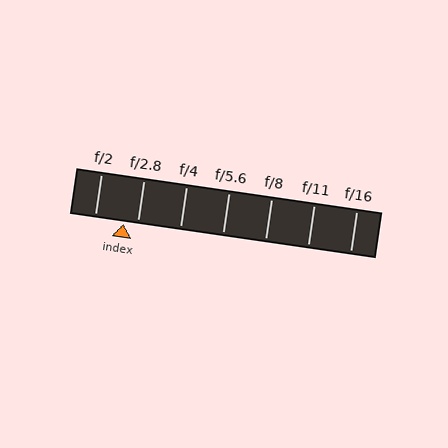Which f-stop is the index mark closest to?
The index mark is closest to f/2.8.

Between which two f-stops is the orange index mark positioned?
The index mark is between f/2 and f/2.8.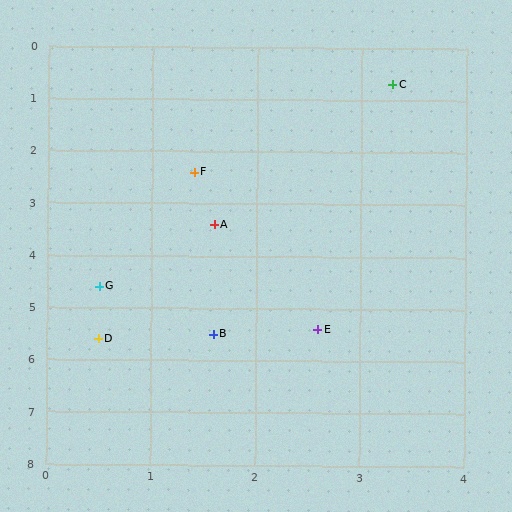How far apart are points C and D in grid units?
Points C and D are about 5.6 grid units apart.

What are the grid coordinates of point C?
Point C is at approximately (3.3, 0.7).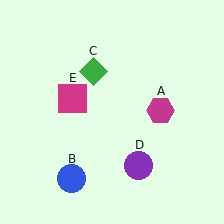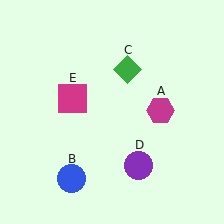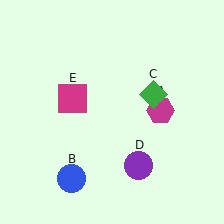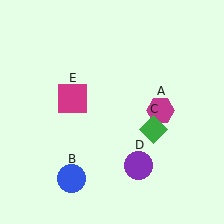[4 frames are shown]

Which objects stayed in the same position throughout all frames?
Magenta hexagon (object A) and blue circle (object B) and purple circle (object D) and magenta square (object E) remained stationary.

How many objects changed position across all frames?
1 object changed position: green diamond (object C).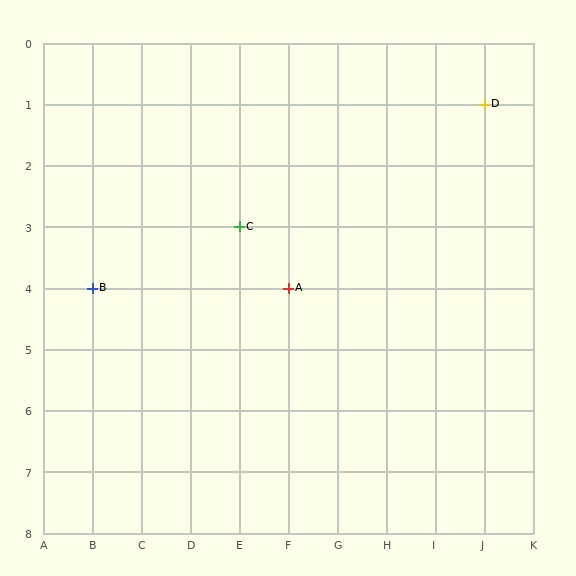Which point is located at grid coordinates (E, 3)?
Point C is at (E, 3).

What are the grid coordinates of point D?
Point D is at grid coordinates (J, 1).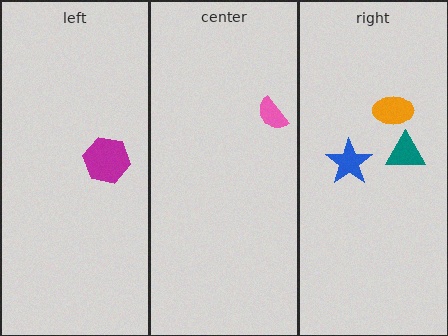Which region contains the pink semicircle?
The center region.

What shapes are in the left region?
The magenta hexagon.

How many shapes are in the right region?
3.